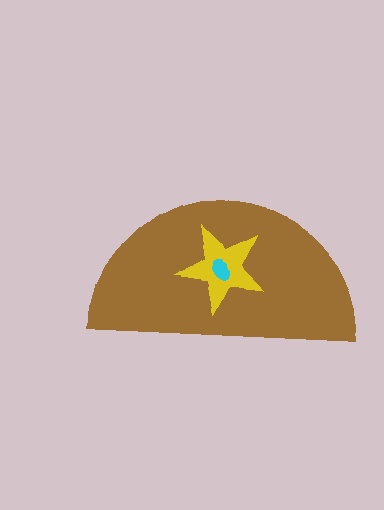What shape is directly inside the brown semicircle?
The yellow star.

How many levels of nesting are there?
3.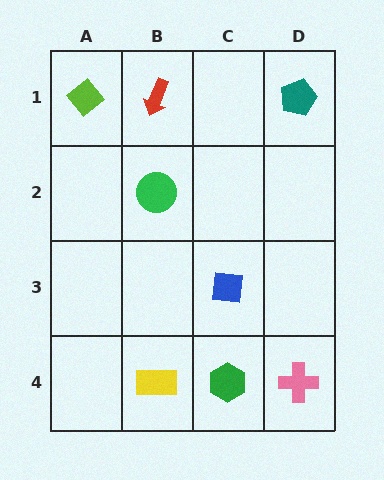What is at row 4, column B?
A yellow rectangle.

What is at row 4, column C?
A green hexagon.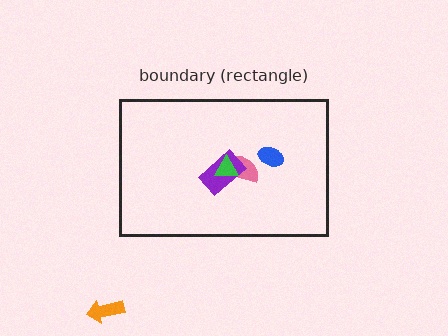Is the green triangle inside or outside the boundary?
Inside.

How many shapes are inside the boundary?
4 inside, 1 outside.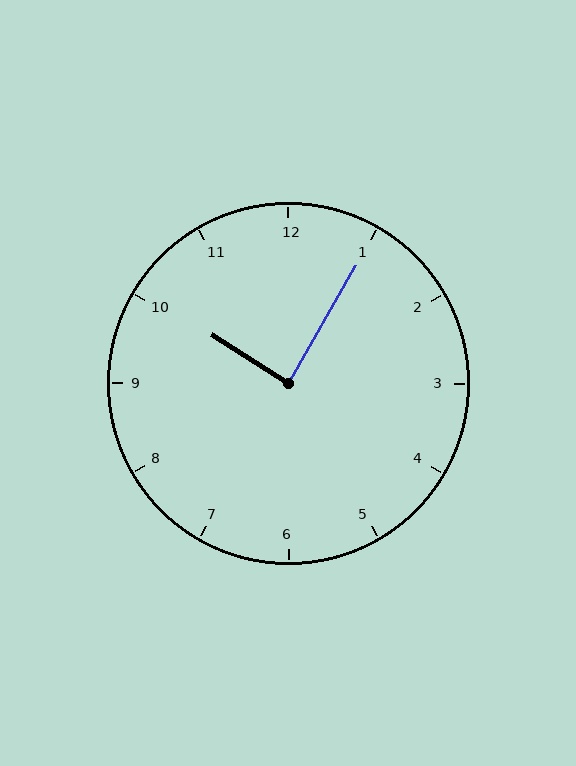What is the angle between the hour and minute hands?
Approximately 88 degrees.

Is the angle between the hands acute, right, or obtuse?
It is right.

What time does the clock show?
10:05.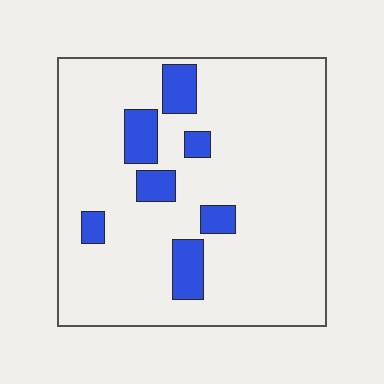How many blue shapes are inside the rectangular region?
7.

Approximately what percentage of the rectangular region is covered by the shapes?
Approximately 15%.